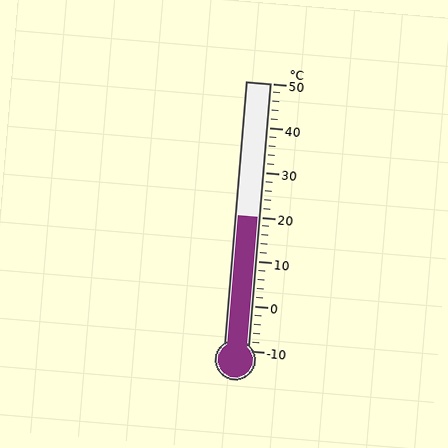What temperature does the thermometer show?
The thermometer shows approximately 20°C.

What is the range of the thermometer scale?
The thermometer scale ranges from -10°C to 50°C.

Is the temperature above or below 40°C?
The temperature is below 40°C.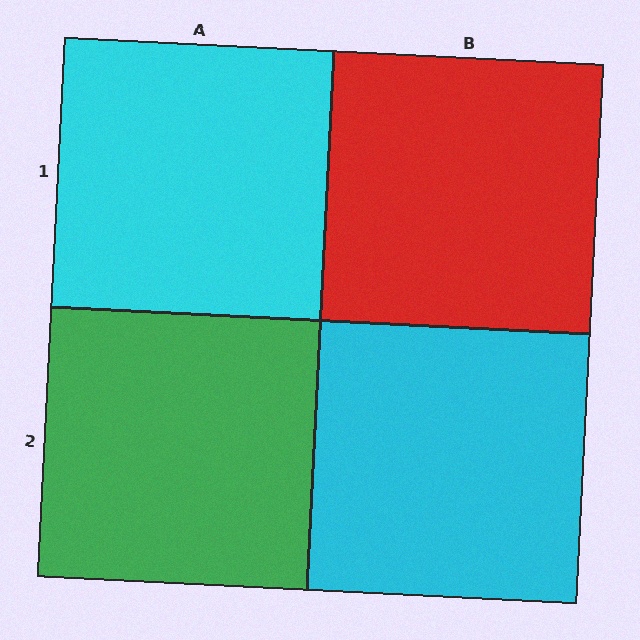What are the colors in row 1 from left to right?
Cyan, red.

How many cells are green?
1 cell is green.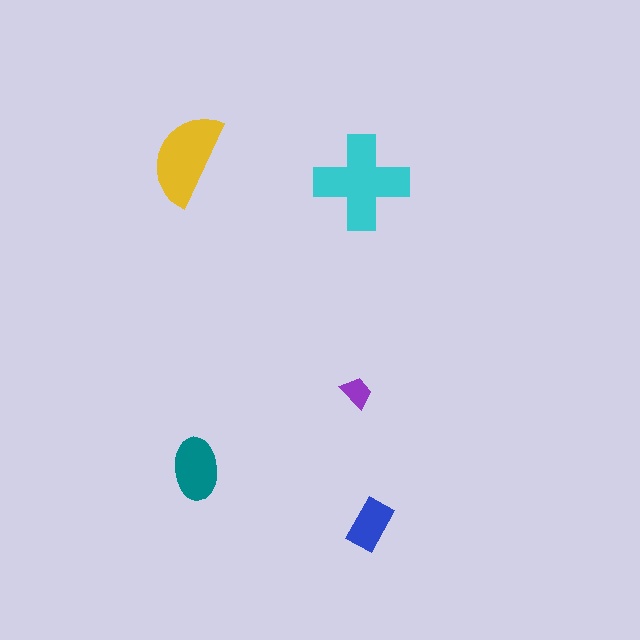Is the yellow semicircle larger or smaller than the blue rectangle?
Larger.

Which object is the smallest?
The purple trapezoid.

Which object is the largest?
The cyan cross.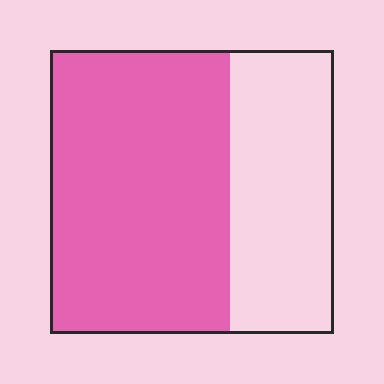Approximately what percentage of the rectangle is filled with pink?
Approximately 65%.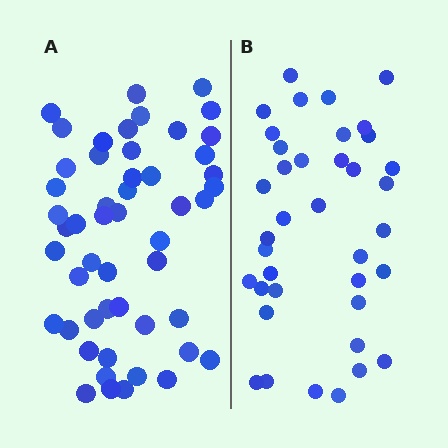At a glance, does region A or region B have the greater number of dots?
Region A (the left region) has more dots.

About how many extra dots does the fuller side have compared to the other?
Region A has approximately 15 more dots than region B.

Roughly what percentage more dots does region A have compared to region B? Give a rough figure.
About 35% more.